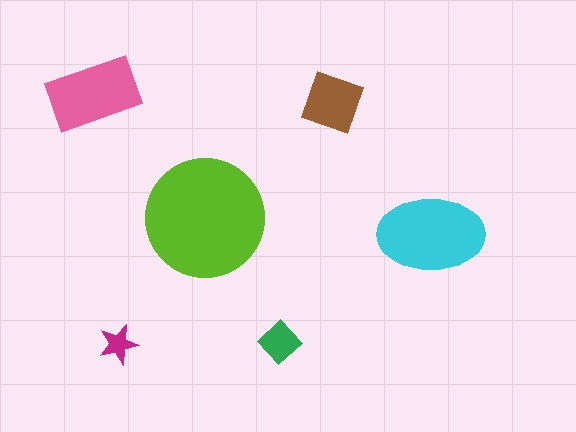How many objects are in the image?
There are 6 objects in the image.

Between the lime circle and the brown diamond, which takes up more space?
The lime circle.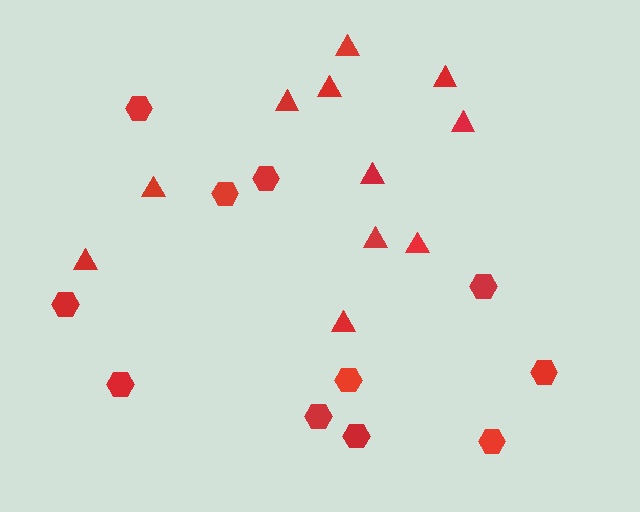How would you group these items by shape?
There are 2 groups: one group of triangles (11) and one group of hexagons (11).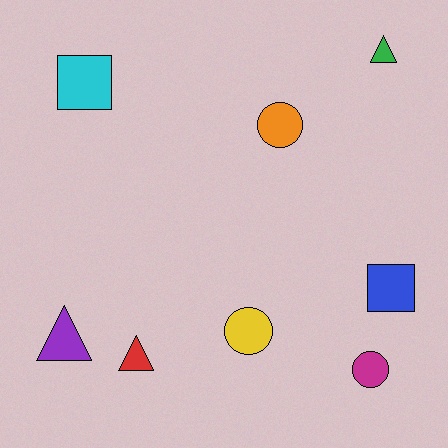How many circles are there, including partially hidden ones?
There are 3 circles.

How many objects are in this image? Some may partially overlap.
There are 8 objects.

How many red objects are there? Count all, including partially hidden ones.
There is 1 red object.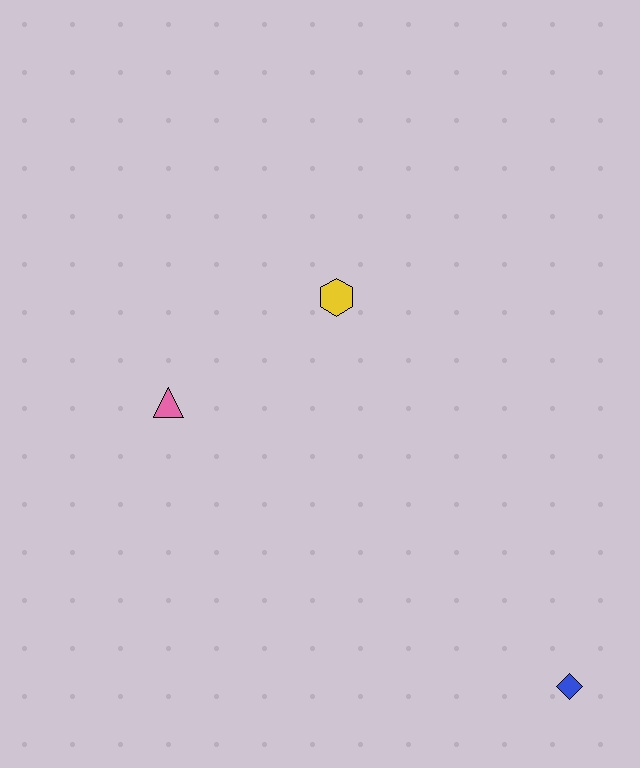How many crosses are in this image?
There are no crosses.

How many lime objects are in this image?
There are no lime objects.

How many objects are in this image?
There are 3 objects.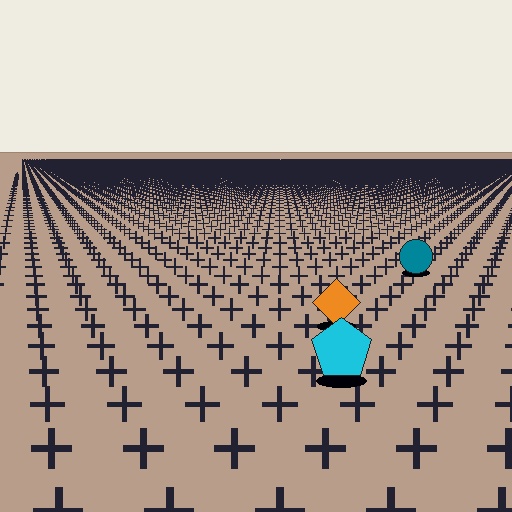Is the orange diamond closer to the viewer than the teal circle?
Yes. The orange diamond is closer — you can tell from the texture gradient: the ground texture is coarser near it.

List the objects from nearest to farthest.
From nearest to farthest: the cyan pentagon, the orange diamond, the teal circle.